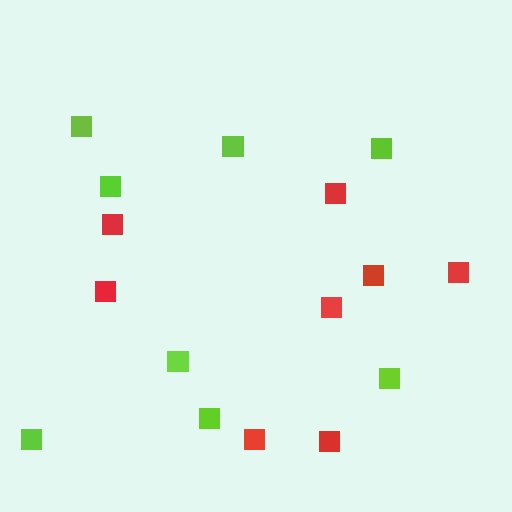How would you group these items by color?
There are 2 groups: one group of red squares (8) and one group of lime squares (8).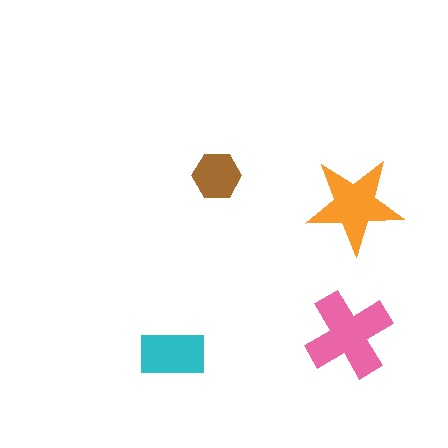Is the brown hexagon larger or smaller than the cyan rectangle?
Smaller.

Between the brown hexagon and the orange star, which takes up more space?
The orange star.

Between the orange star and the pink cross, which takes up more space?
The pink cross.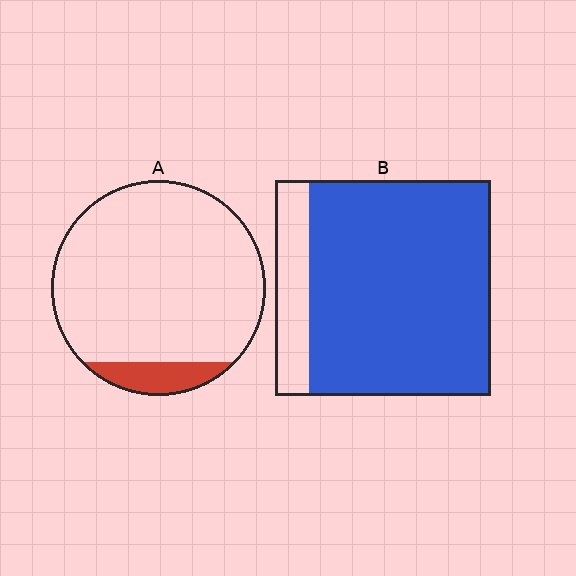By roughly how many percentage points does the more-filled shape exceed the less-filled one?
By roughly 75 percentage points (B over A).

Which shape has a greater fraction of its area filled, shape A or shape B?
Shape B.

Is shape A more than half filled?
No.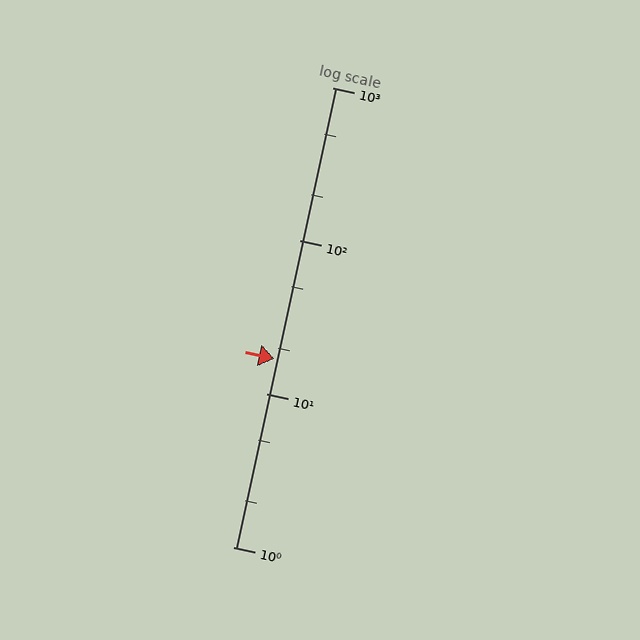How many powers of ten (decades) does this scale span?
The scale spans 3 decades, from 1 to 1000.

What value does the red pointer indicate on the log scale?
The pointer indicates approximately 17.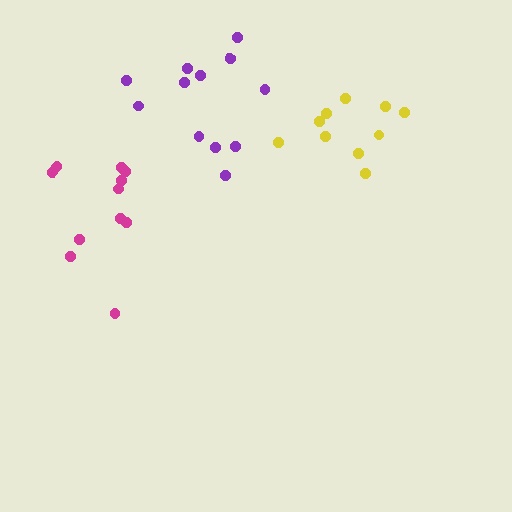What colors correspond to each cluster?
The clusters are colored: magenta, purple, yellow.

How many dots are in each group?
Group 1: 11 dots, Group 2: 12 dots, Group 3: 10 dots (33 total).